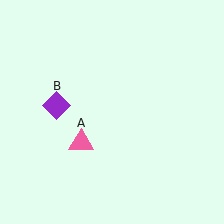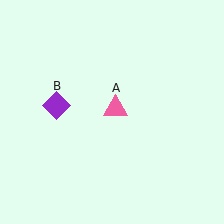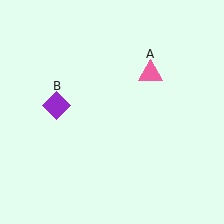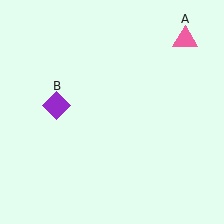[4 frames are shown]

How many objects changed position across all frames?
1 object changed position: pink triangle (object A).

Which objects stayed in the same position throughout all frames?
Purple diamond (object B) remained stationary.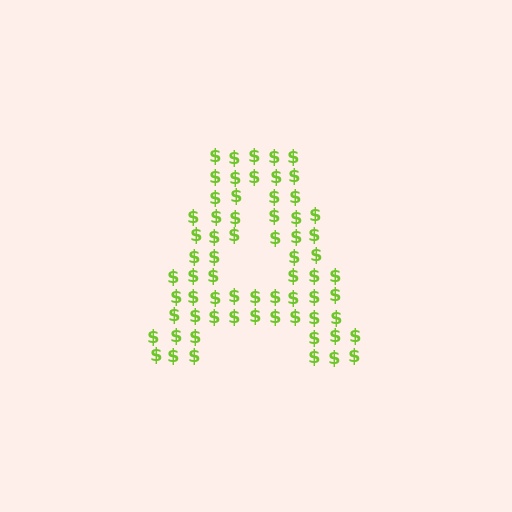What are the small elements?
The small elements are dollar signs.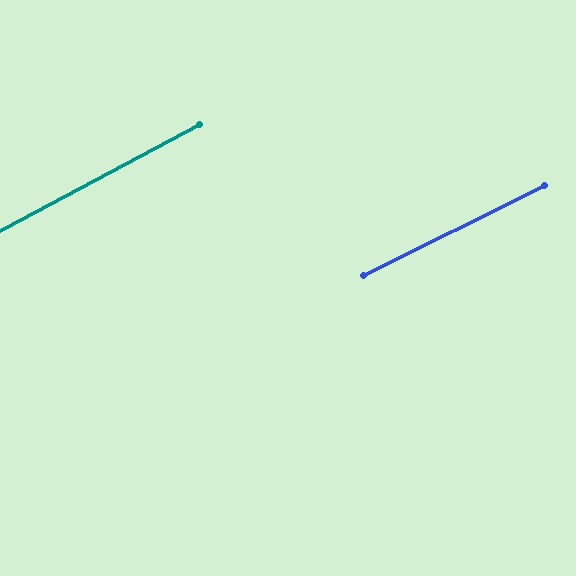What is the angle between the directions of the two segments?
Approximately 2 degrees.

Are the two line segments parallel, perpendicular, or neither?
Parallel — their directions differ by only 1.9°.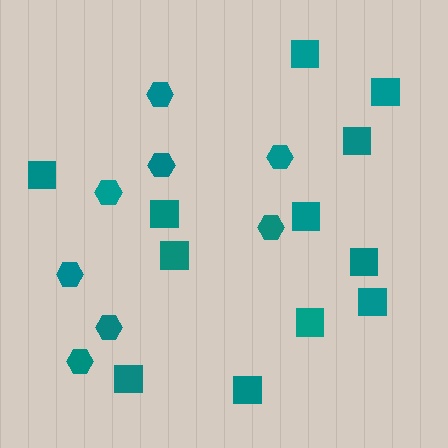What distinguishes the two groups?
There are 2 groups: one group of hexagons (8) and one group of squares (12).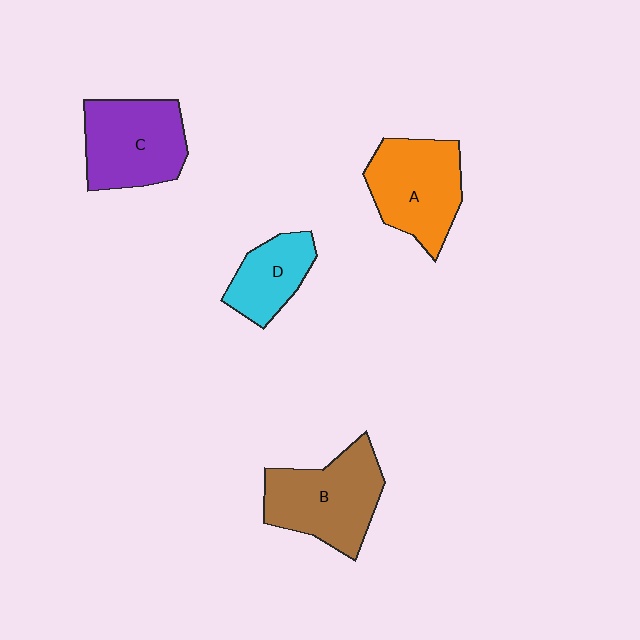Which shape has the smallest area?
Shape D (cyan).